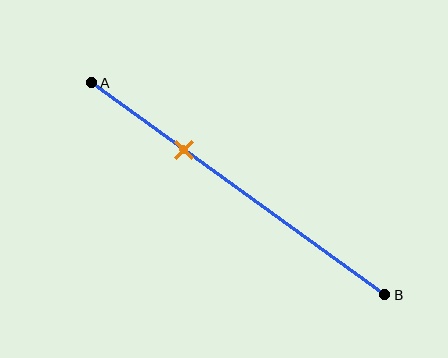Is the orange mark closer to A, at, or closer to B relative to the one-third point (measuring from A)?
The orange mark is approximately at the one-third point of segment AB.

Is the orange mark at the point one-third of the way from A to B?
Yes, the mark is approximately at the one-third point.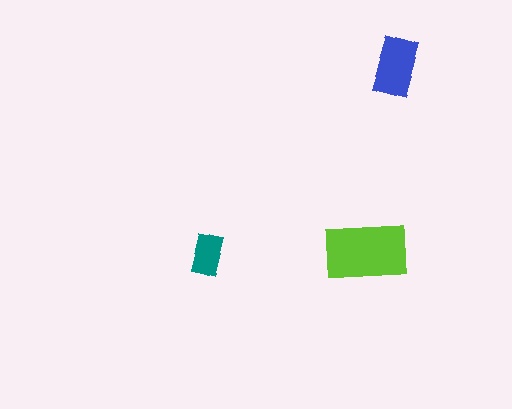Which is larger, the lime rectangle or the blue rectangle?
The lime one.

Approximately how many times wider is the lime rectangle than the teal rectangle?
About 2 times wider.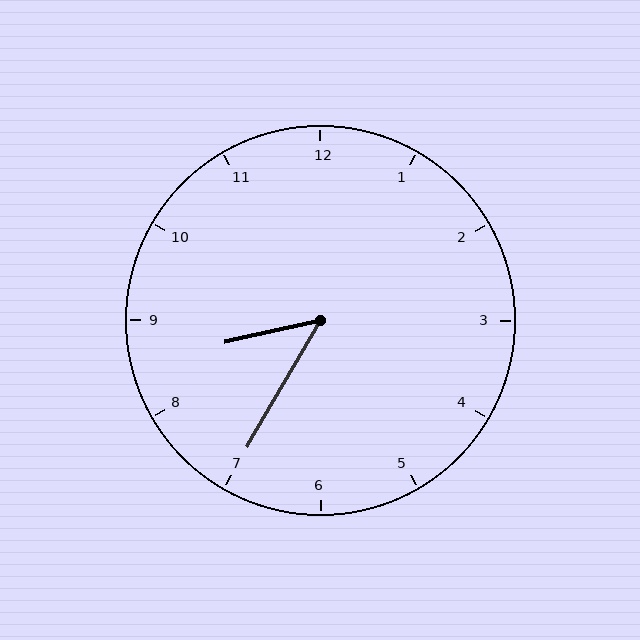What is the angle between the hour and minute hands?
Approximately 48 degrees.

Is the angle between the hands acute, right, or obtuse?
It is acute.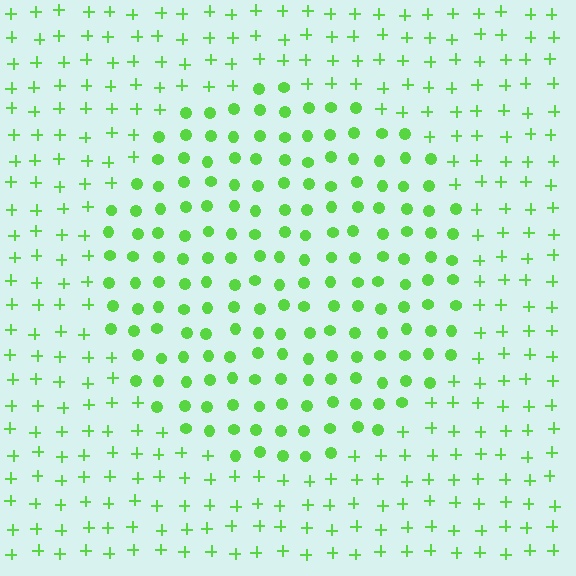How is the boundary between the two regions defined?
The boundary is defined by a change in element shape: circles inside vs. plus signs outside. All elements share the same color and spacing.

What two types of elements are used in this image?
The image uses circles inside the circle region and plus signs outside it.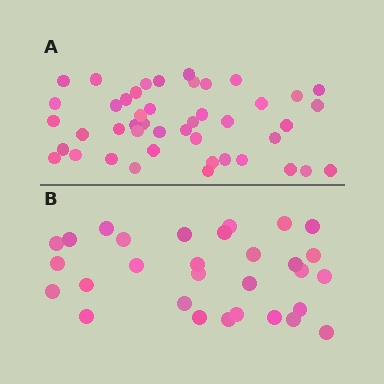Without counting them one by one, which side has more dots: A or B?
Region A (the top region) has more dots.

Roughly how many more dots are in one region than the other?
Region A has approximately 15 more dots than region B.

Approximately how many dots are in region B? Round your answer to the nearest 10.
About 30 dots.